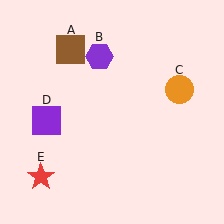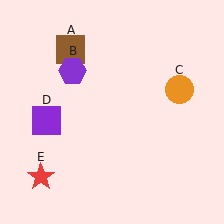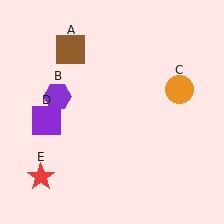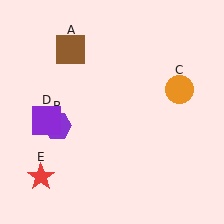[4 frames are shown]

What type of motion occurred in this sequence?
The purple hexagon (object B) rotated counterclockwise around the center of the scene.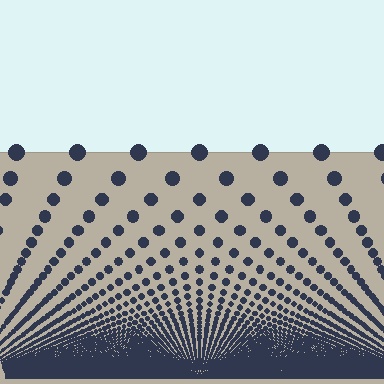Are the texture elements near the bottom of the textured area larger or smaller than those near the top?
Smaller. The gradient is inverted — elements near the bottom are smaller and denser.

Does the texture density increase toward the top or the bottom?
Density increases toward the bottom.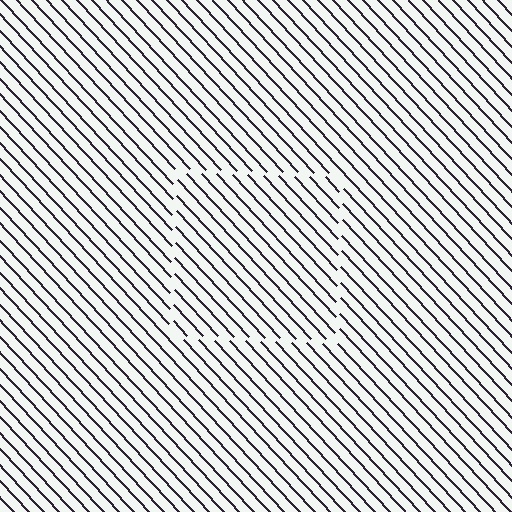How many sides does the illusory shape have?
4 sides — the line-ends trace a square.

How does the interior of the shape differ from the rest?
The interior of the shape contains the same grating, shifted by half a period — the contour is defined by the phase discontinuity where line-ends from the inner and outer gratings abut.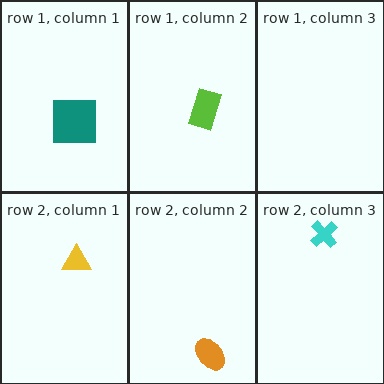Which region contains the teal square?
The row 1, column 1 region.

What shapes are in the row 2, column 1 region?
The yellow triangle.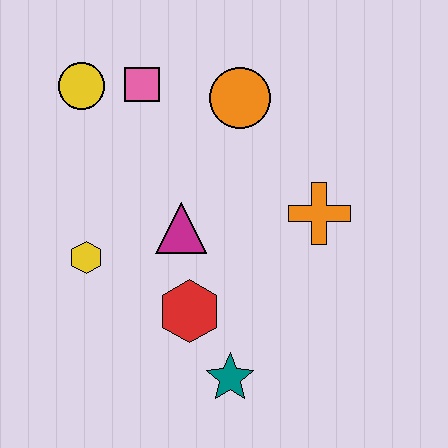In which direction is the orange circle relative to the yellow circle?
The orange circle is to the right of the yellow circle.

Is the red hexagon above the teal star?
Yes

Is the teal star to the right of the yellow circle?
Yes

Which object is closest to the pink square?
The yellow circle is closest to the pink square.